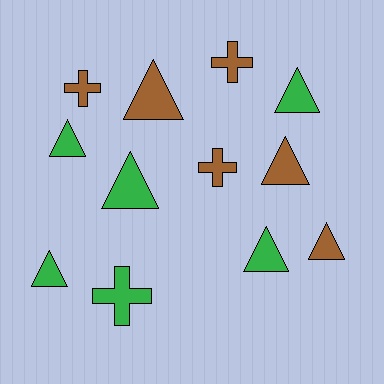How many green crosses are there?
There is 1 green cross.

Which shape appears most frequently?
Triangle, with 8 objects.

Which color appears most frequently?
Brown, with 6 objects.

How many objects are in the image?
There are 12 objects.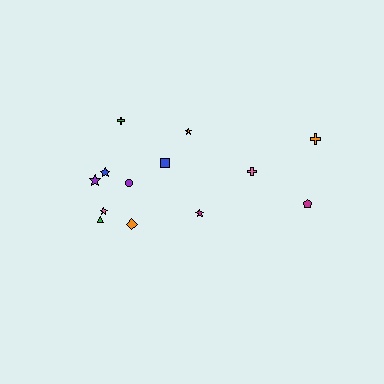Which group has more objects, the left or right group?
The left group.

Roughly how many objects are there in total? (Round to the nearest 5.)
Roughly 15 objects in total.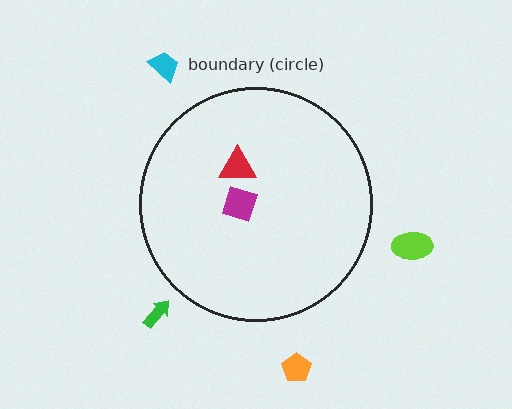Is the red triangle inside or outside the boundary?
Inside.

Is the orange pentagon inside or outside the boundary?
Outside.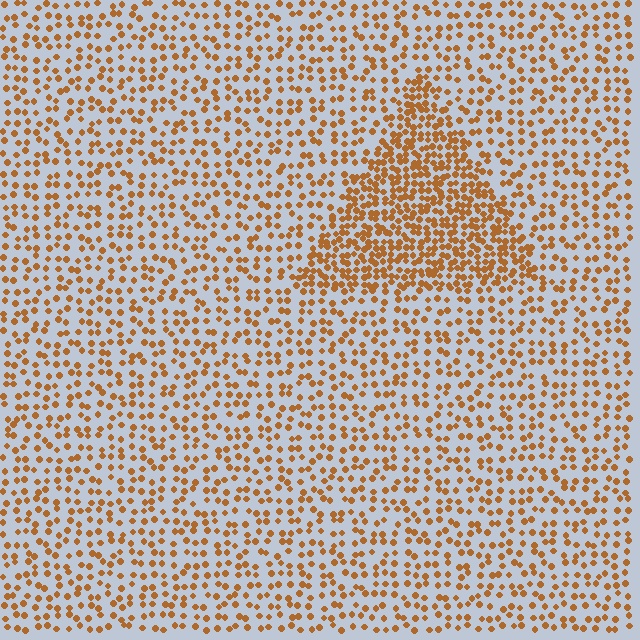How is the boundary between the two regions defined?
The boundary is defined by a change in element density (approximately 2.2x ratio). All elements are the same color, size, and shape.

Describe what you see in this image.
The image contains small brown elements arranged at two different densities. A triangle-shaped region is visible where the elements are more densely packed than the surrounding area.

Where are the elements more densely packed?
The elements are more densely packed inside the triangle boundary.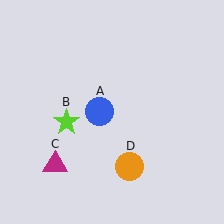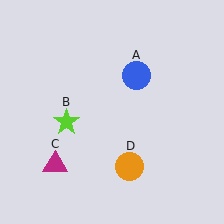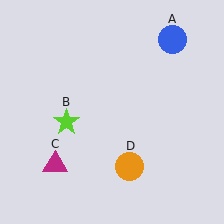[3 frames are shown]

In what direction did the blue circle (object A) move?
The blue circle (object A) moved up and to the right.